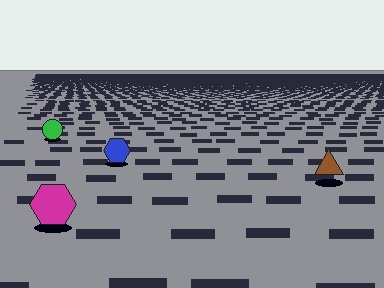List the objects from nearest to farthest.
From nearest to farthest: the magenta hexagon, the brown triangle, the blue hexagon, the green circle.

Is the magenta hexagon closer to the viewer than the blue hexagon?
Yes. The magenta hexagon is closer — you can tell from the texture gradient: the ground texture is coarser near it.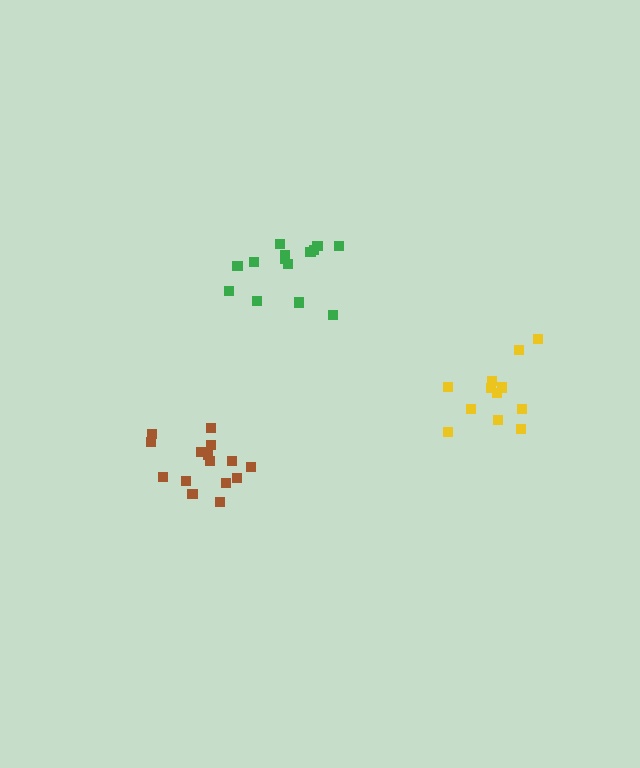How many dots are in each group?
Group 1: 12 dots, Group 2: 14 dots, Group 3: 15 dots (41 total).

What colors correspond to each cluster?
The clusters are colored: yellow, green, brown.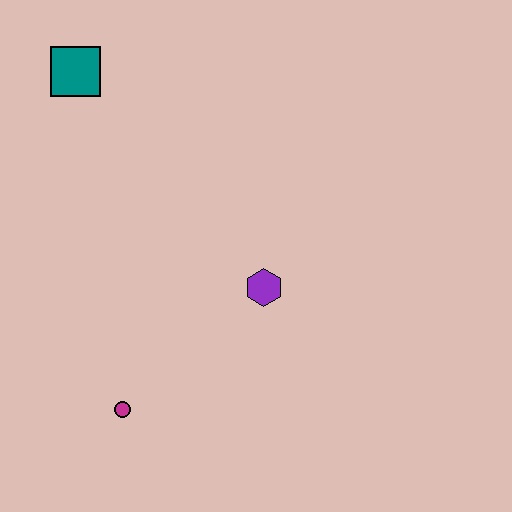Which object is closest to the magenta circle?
The purple hexagon is closest to the magenta circle.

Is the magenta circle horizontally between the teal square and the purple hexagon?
Yes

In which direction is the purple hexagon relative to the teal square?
The purple hexagon is below the teal square.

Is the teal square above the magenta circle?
Yes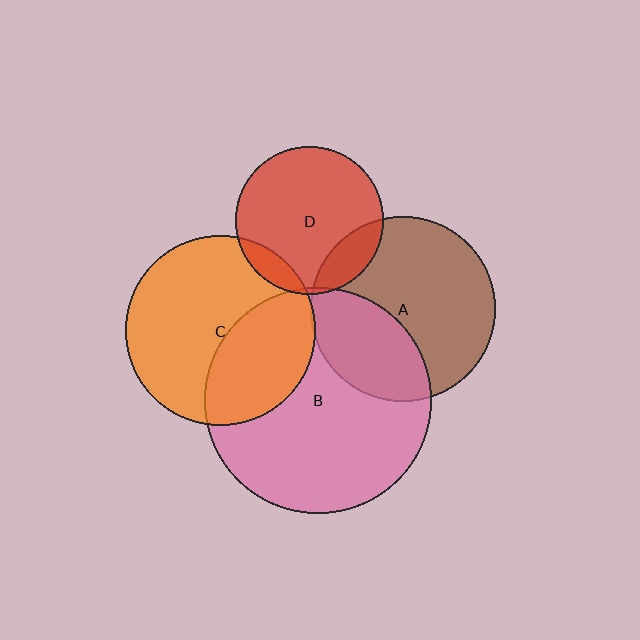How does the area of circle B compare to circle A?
Approximately 1.5 times.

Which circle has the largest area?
Circle B (pink).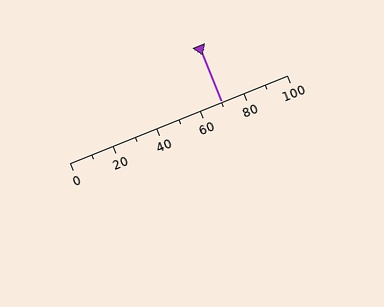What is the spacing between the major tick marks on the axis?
The major ticks are spaced 20 apart.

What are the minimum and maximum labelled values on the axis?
The axis runs from 0 to 100.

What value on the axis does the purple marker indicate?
The marker indicates approximately 70.